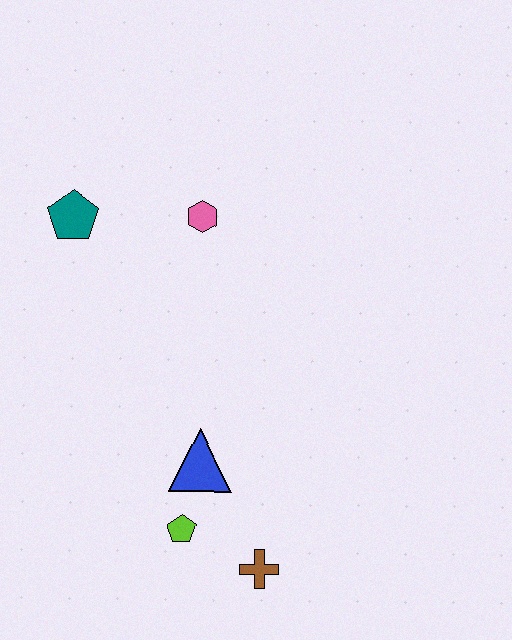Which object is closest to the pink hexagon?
The teal pentagon is closest to the pink hexagon.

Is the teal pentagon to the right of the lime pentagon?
No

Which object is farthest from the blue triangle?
The teal pentagon is farthest from the blue triangle.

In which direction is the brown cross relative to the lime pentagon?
The brown cross is to the right of the lime pentagon.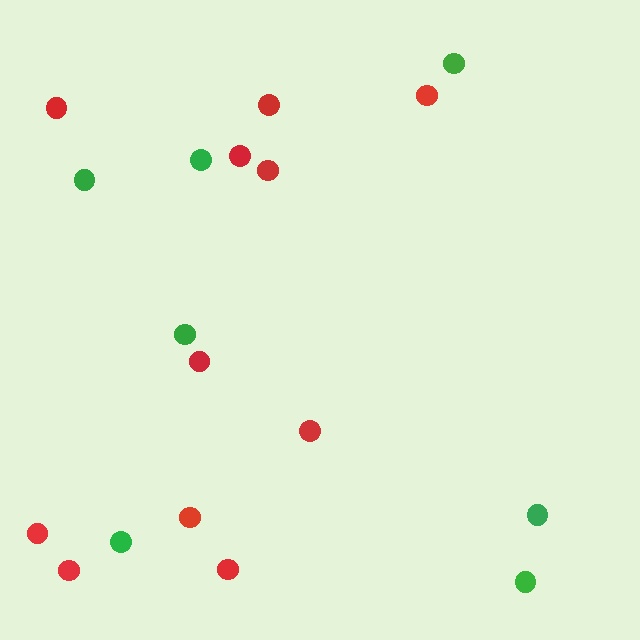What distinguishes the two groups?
There are 2 groups: one group of red circles (11) and one group of green circles (7).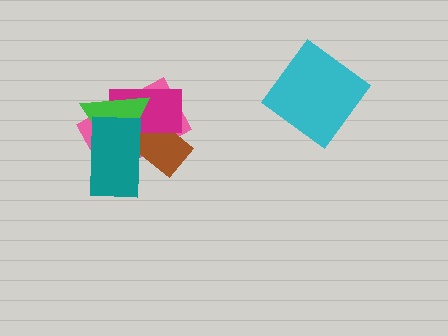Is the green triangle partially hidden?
Yes, it is partially covered by another shape.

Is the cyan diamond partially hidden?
No, no other shape covers it.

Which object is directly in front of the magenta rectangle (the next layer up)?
The green triangle is directly in front of the magenta rectangle.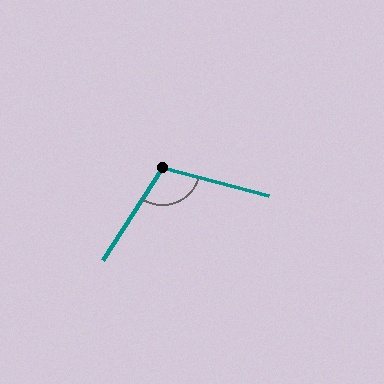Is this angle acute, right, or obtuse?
It is obtuse.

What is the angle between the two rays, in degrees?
Approximately 108 degrees.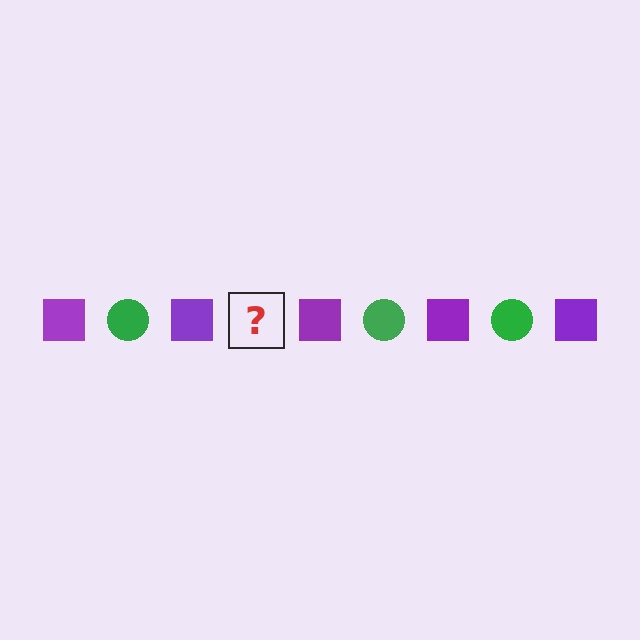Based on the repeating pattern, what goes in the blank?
The blank should be a green circle.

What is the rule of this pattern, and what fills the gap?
The rule is that the pattern alternates between purple square and green circle. The gap should be filled with a green circle.